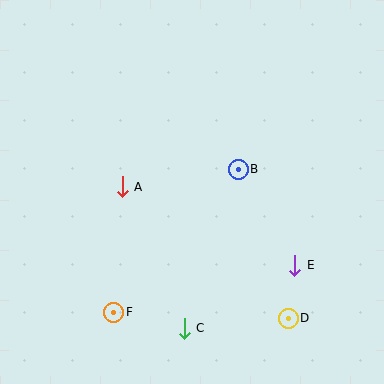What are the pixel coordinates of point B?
Point B is at (238, 169).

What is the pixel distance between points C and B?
The distance between C and B is 168 pixels.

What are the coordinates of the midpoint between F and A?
The midpoint between F and A is at (118, 250).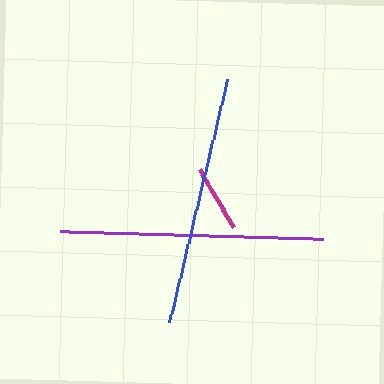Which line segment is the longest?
The purple line is the longest at approximately 263 pixels.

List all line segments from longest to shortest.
From longest to shortest: purple, blue, magenta.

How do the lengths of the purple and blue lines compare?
The purple and blue lines are approximately the same length.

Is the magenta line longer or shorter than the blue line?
The blue line is longer than the magenta line.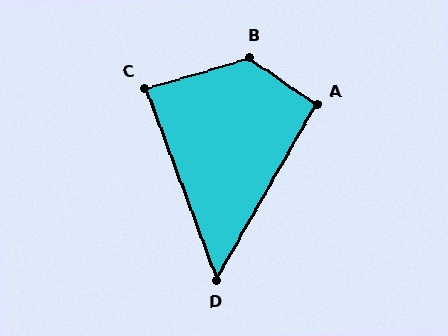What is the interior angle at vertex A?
Approximately 95 degrees (approximately right).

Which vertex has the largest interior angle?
B, at approximately 130 degrees.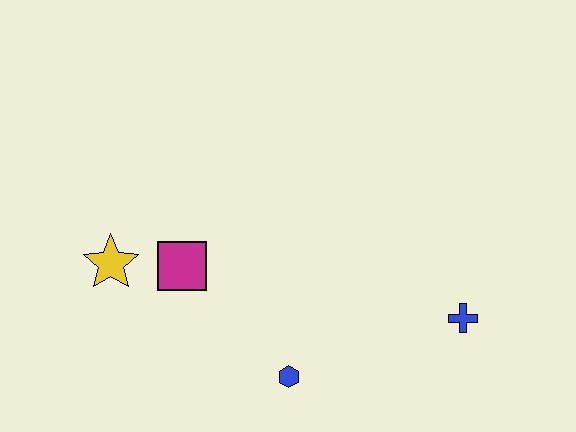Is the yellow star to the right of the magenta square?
No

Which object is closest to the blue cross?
The blue hexagon is closest to the blue cross.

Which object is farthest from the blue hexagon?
The yellow star is farthest from the blue hexagon.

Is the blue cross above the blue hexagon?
Yes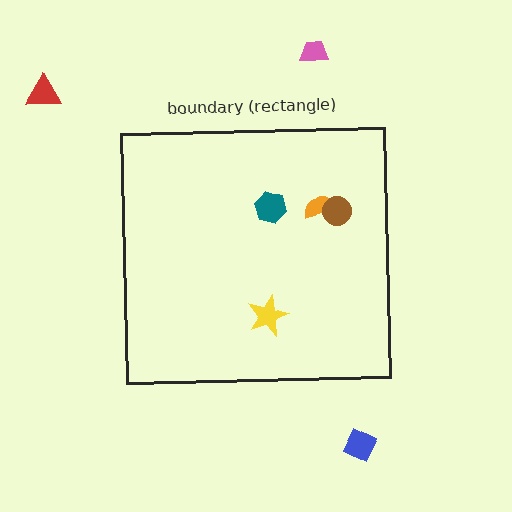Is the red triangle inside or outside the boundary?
Outside.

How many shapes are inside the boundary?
4 inside, 3 outside.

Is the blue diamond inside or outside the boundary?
Outside.